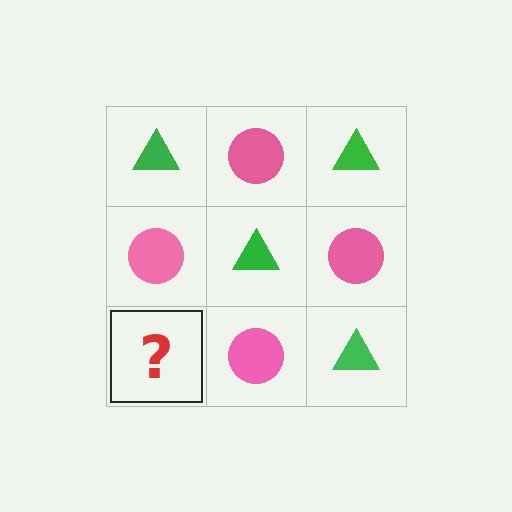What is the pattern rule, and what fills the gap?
The rule is that it alternates green triangle and pink circle in a checkerboard pattern. The gap should be filled with a green triangle.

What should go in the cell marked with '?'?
The missing cell should contain a green triangle.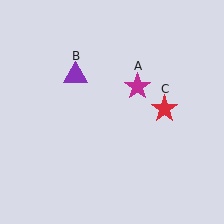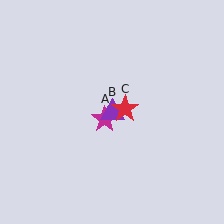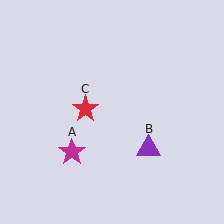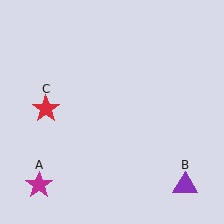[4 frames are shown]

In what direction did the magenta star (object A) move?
The magenta star (object A) moved down and to the left.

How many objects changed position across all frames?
3 objects changed position: magenta star (object A), purple triangle (object B), red star (object C).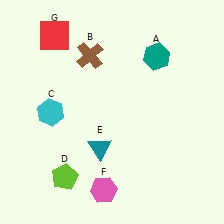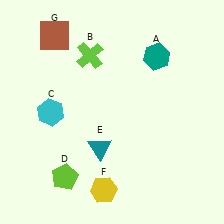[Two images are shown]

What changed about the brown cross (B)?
In Image 1, B is brown. In Image 2, it changed to lime.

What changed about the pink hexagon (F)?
In Image 1, F is pink. In Image 2, it changed to yellow.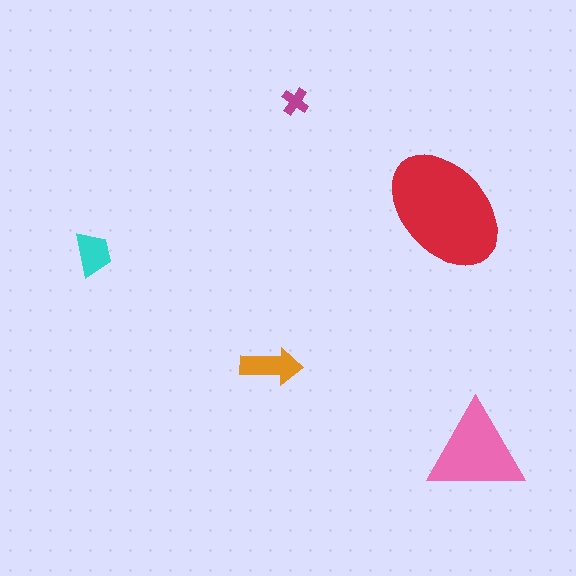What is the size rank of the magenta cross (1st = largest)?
5th.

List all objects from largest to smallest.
The red ellipse, the pink triangle, the orange arrow, the cyan trapezoid, the magenta cross.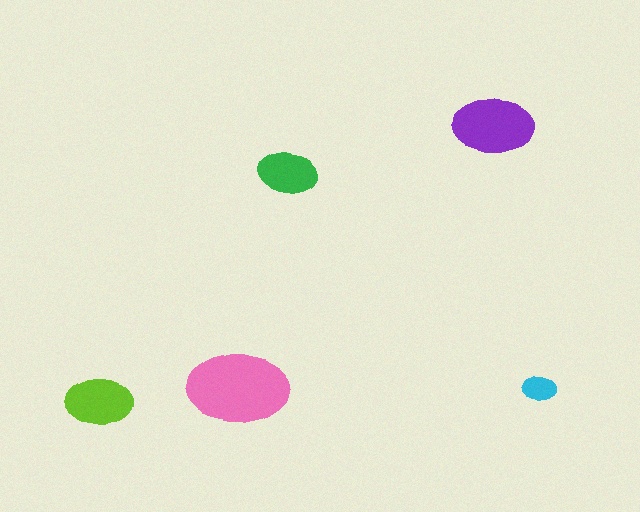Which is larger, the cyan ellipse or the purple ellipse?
The purple one.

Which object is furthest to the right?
The cyan ellipse is rightmost.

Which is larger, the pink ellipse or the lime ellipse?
The pink one.